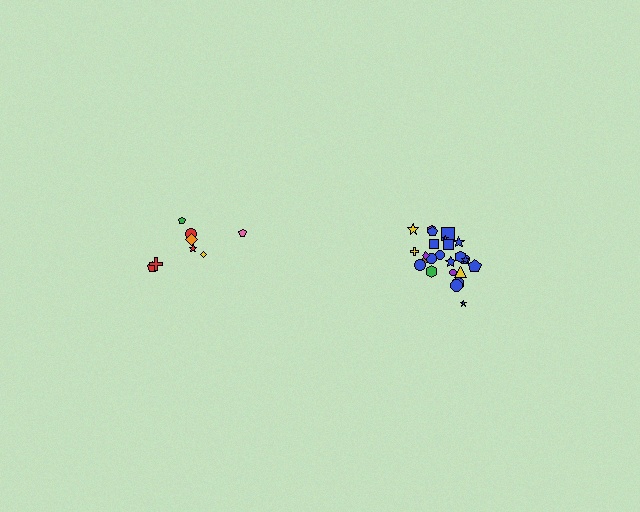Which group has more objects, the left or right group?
The right group.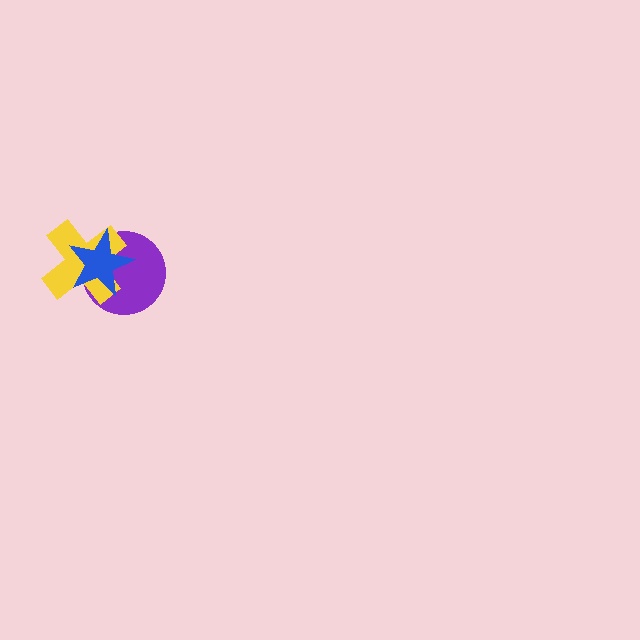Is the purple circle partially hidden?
Yes, it is partially covered by another shape.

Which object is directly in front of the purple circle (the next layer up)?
The yellow cross is directly in front of the purple circle.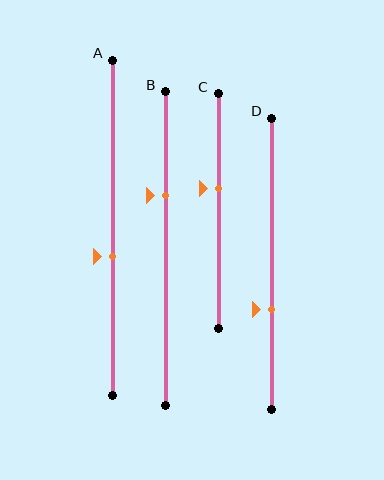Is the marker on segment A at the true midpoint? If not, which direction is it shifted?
No, the marker on segment A is shifted downward by about 8% of the segment length.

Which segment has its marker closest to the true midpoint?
Segment A has its marker closest to the true midpoint.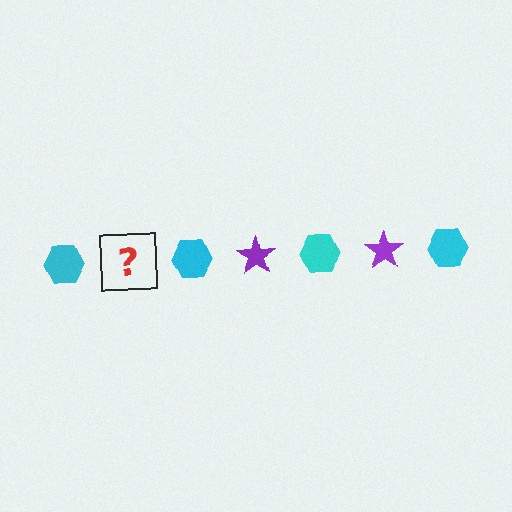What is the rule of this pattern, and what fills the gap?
The rule is that the pattern alternates between cyan hexagon and purple star. The gap should be filled with a purple star.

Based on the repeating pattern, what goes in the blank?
The blank should be a purple star.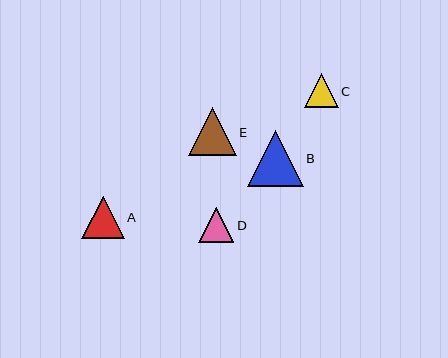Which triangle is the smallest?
Triangle C is the smallest with a size of approximately 34 pixels.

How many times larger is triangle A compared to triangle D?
Triangle A is approximately 1.2 times the size of triangle D.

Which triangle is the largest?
Triangle B is the largest with a size of approximately 56 pixels.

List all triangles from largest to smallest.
From largest to smallest: B, E, A, D, C.